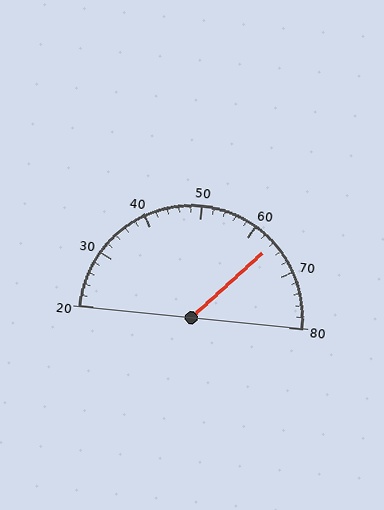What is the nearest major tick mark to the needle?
The nearest major tick mark is 60.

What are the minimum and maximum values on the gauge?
The gauge ranges from 20 to 80.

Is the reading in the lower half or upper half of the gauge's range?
The reading is in the upper half of the range (20 to 80).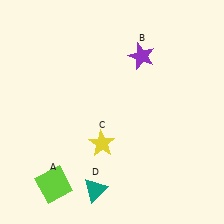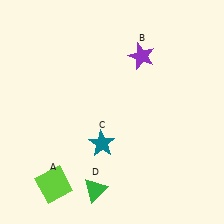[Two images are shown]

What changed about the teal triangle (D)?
In Image 1, D is teal. In Image 2, it changed to green.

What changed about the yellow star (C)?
In Image 1, C is yellow. In Image 2, it changed to teal.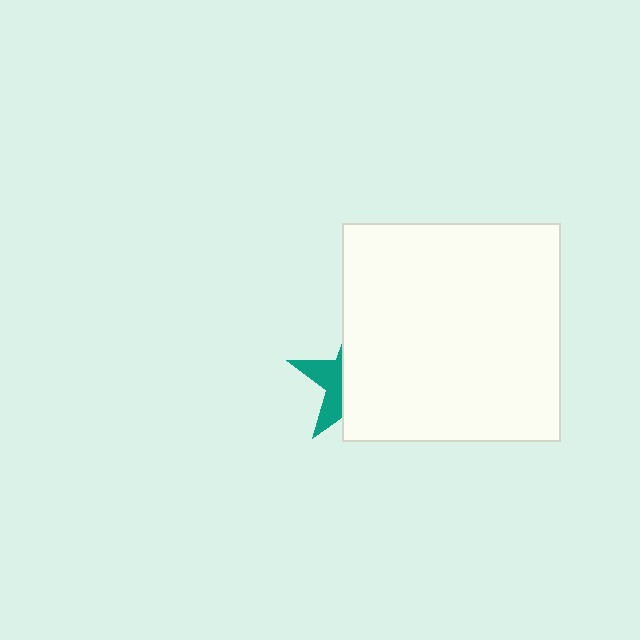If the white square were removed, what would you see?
You would see the complete teal star.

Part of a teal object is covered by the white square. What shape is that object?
It is a star.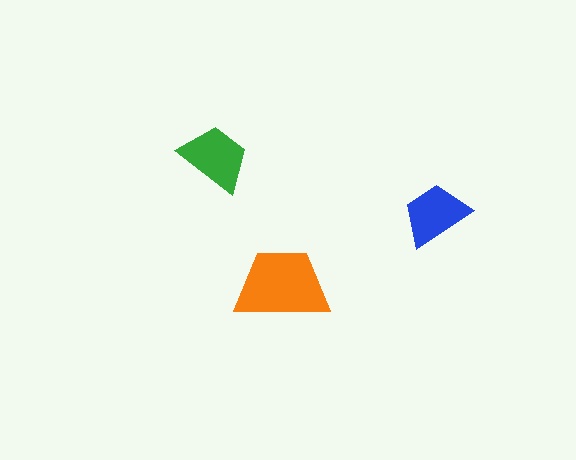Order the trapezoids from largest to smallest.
the orange one, the green one, the blue one.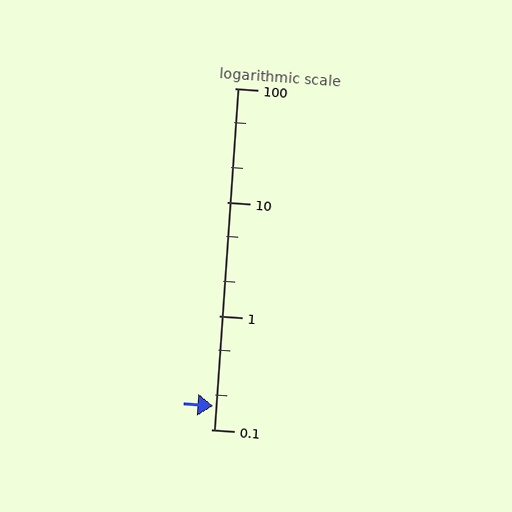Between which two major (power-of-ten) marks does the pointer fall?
The pointer is between 0.1 and 1.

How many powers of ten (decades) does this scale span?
The scale spans 3 decades, from 0.1 to 100.